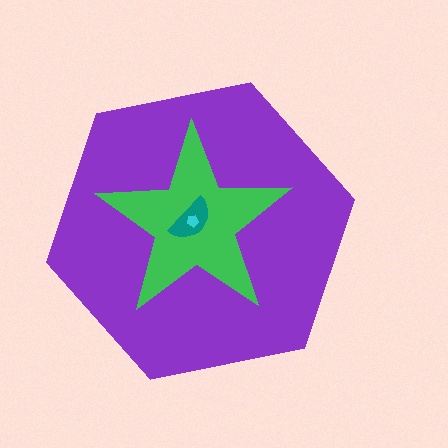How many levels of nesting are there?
4.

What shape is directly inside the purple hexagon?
The green star.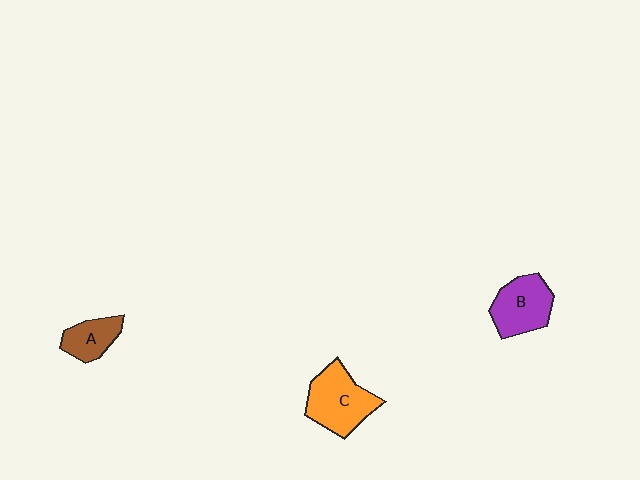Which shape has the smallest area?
Shape A (brown).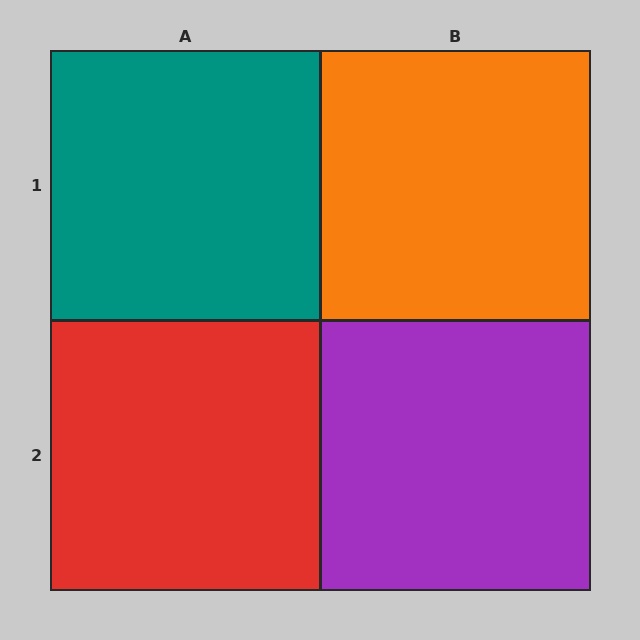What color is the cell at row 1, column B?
Orange.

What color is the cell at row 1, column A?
Teal.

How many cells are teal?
1 cell is teal.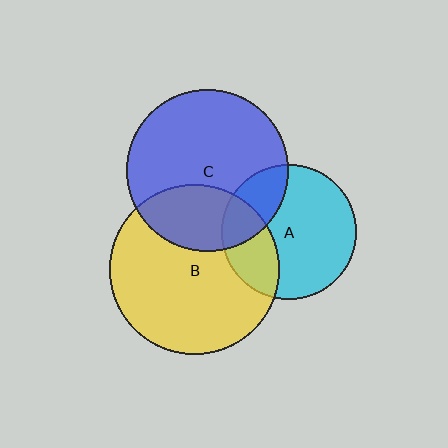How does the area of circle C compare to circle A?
Approximately 1.5 times.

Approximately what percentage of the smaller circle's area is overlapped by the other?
Approximately 25%.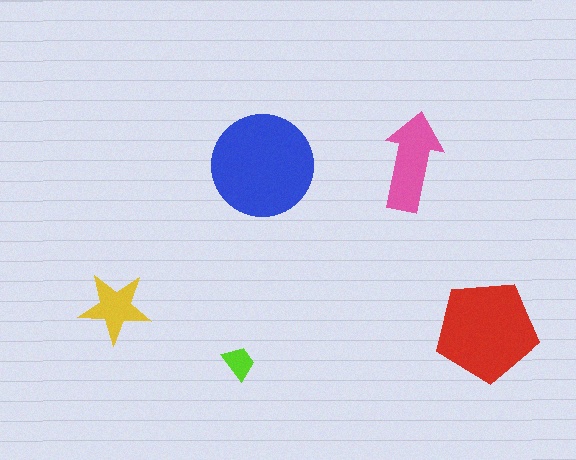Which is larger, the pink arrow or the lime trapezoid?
The pink arrow.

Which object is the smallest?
The lime trapezoid.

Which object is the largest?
The blue circle.